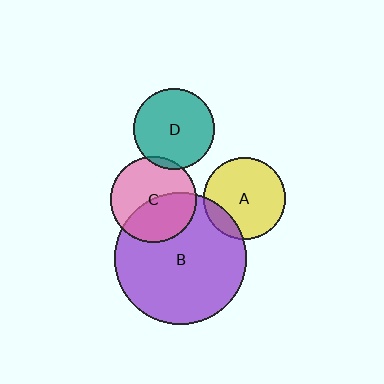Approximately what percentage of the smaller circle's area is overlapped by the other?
Approximately 45%.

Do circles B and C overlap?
Yes.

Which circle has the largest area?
Circle B (purple).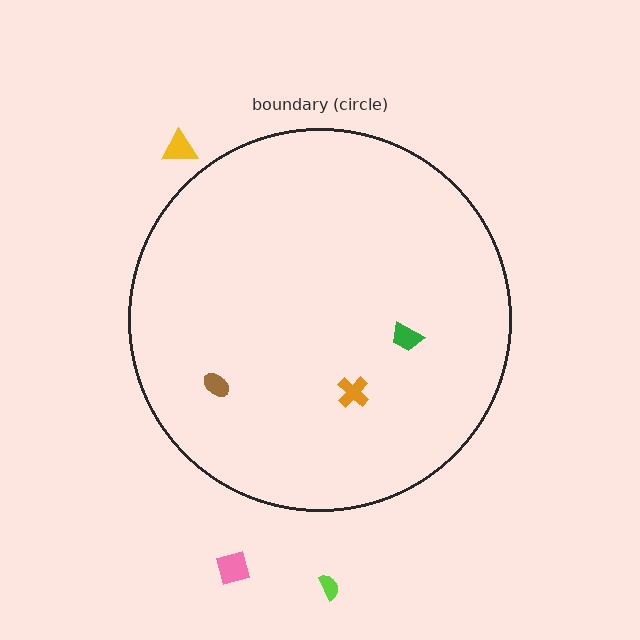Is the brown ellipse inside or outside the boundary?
Inside.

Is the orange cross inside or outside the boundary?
Inside.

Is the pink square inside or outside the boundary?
Outside.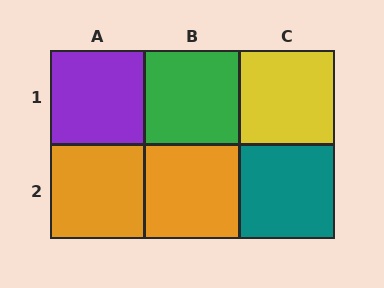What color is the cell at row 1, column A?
Purple.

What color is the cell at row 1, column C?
Yellow.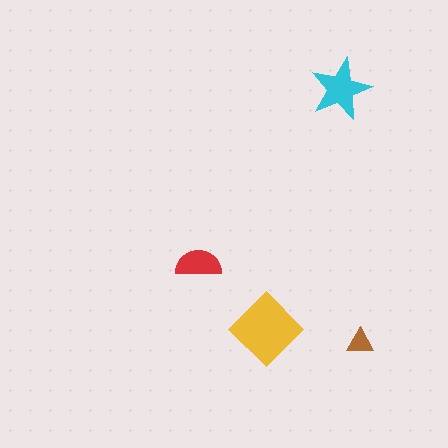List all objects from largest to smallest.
The yellow diamond, the cyan star, the red semicircle, the brown triangle.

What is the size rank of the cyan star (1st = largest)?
2nd.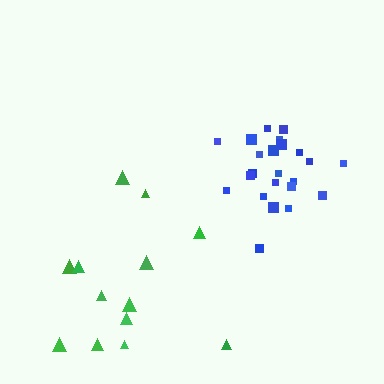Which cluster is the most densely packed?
Blue.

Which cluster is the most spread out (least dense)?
Green.